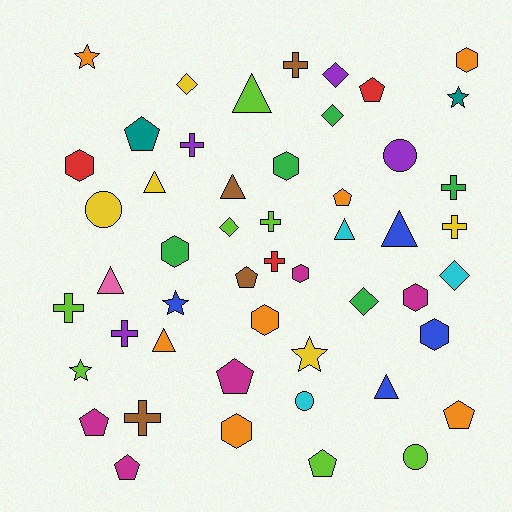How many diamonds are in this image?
There are 6 diamonds.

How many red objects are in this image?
There are 3 red objects.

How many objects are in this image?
There are 50 objects.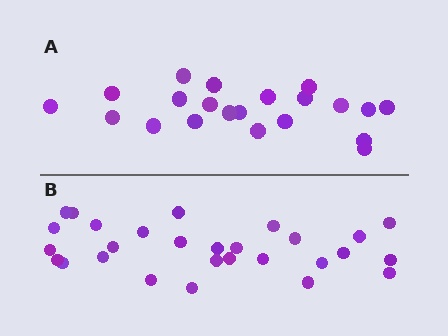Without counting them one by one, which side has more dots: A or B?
Region B (the bottom region) has more dots.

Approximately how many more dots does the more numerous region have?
Region B has roughly 8 or so more dots than region A.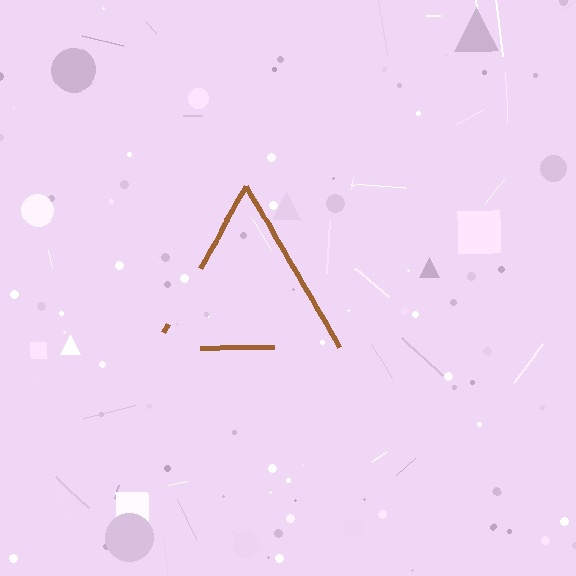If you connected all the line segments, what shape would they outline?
They would outline a triangle.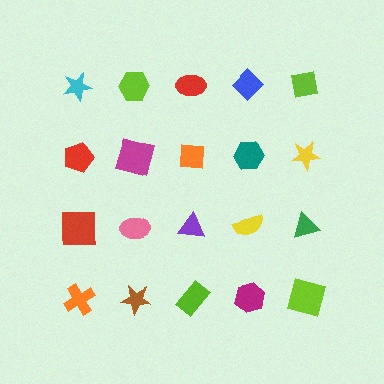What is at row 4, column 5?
A lime square.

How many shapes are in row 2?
5 shapes.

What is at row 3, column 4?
A yellow semicircle.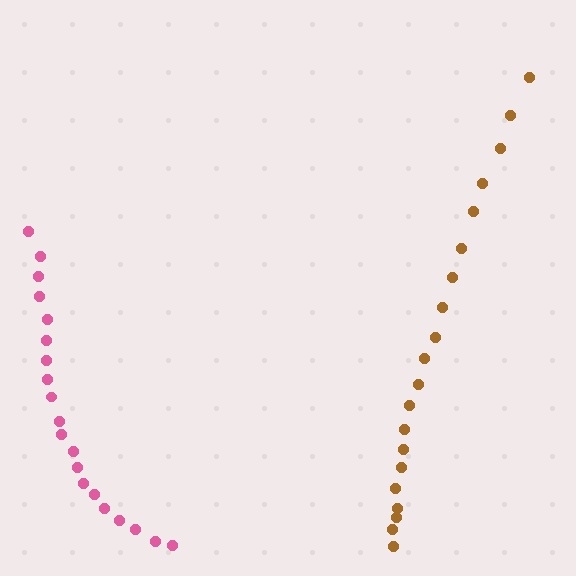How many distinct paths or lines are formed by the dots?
There are 2 distinct paths.